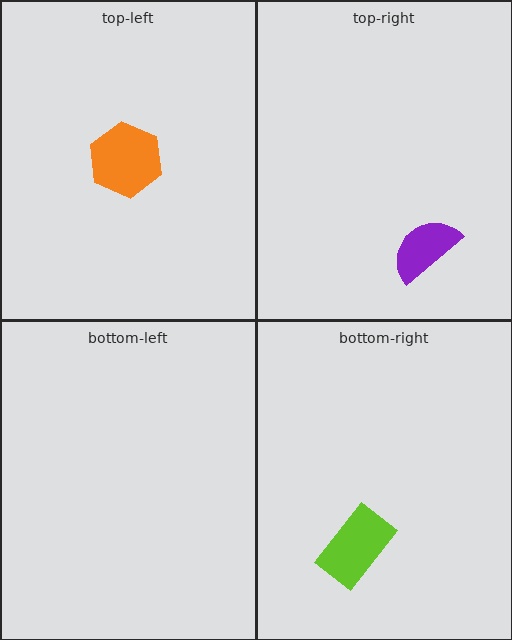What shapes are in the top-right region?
The purple semicircle.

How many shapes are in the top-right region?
1.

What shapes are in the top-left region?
The orange hexagon.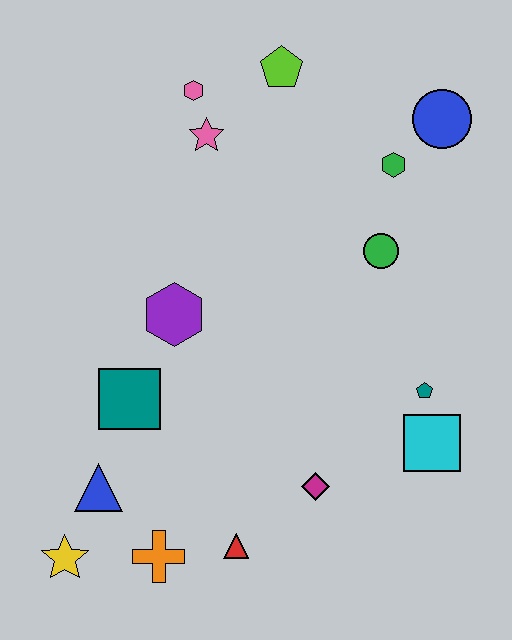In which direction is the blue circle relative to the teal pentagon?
The blue circle is above the teal pentagon.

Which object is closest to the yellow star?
The blue triangle is closest to the yellow star.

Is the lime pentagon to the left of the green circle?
Yes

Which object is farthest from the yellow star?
The blue circle is farthest from the yellow star.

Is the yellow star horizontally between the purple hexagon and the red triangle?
No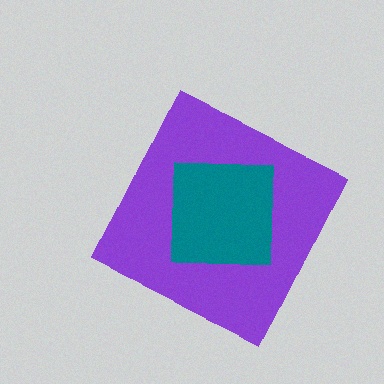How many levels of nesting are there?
2.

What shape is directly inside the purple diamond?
The teal square.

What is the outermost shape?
The purple diamond.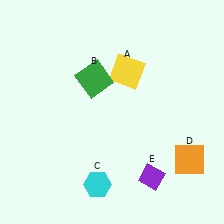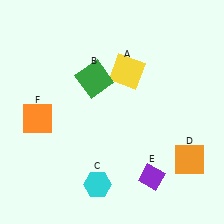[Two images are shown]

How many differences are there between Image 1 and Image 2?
There is 1 difference between the two images.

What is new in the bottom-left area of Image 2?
An orange square (F) was added in the bottom-left area of Image 2.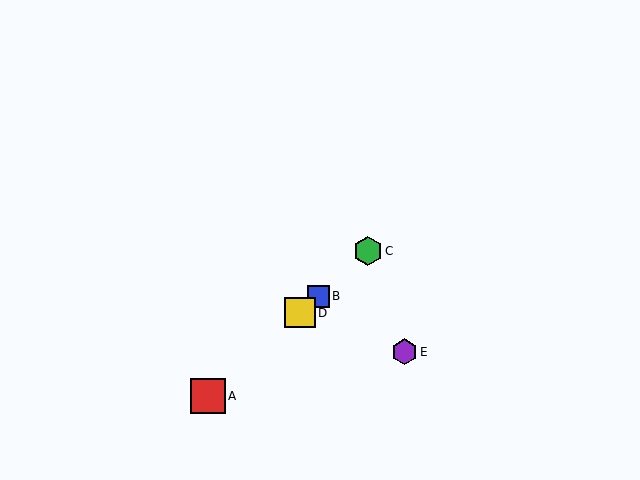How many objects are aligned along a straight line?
4 objects (A, B, C, D) are aligned along a straight line.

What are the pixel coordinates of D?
Object D is at (300, 313).